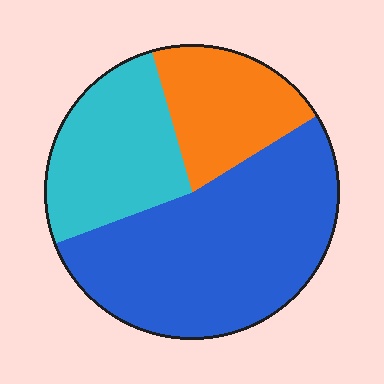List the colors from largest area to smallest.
From largest to smallest: blue, cyan, orange.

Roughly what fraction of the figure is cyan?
Cyan takes up about one quarter (1/4) of the figure.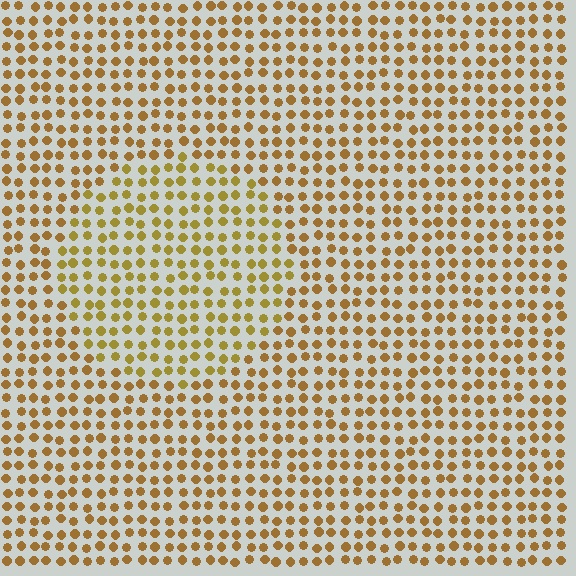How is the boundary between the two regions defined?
The boundary is defined purely by a slight shift in hue (about 18 degrees). Spacing, size, and orientation are identical on both sides.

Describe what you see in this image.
The image is filled with small brown elements in a uniform arrangement. A circle-shaped region is visible where the elements are tinted to a slightly different hue, forming a subtle color boundary.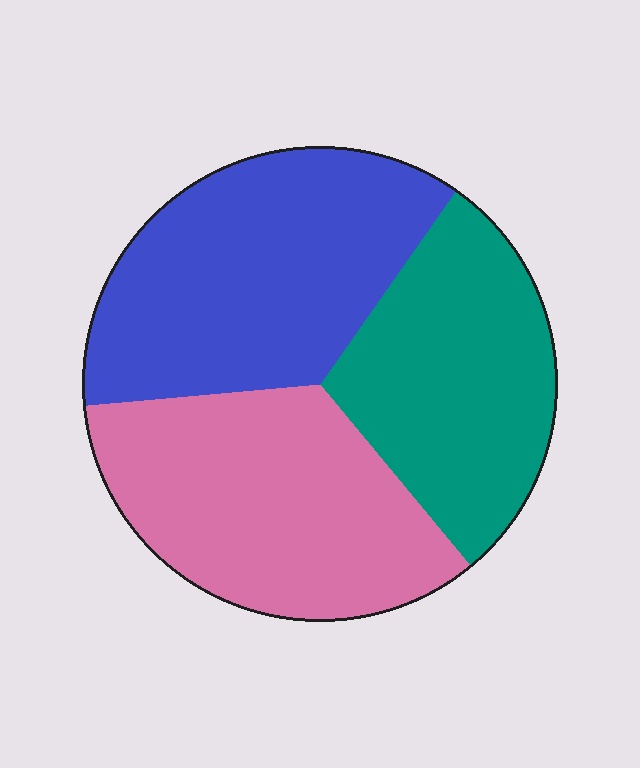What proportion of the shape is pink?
Pink takes up about one third (1/3) of the shape.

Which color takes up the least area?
Teal, at roughly 30%.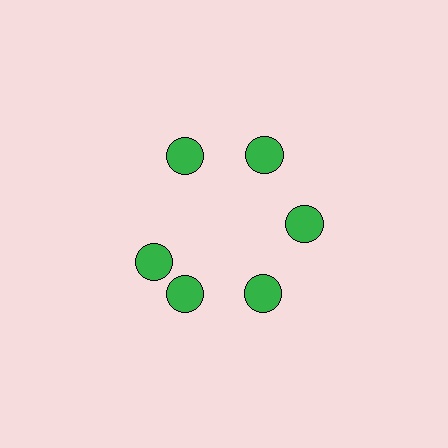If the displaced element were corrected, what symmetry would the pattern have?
It would have 6-fold rotational symmetry — the pattern would map onto itself every 60 degrees.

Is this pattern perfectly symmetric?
No. The 6 green circles are arranged in a ring, but one element near the 9 o'clock position is rotated out of alignment along the ring, breaking the 6-fold rotational symmetry.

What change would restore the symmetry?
The symmetry would be restored by rotating it back into even spacing with its neighbors so that all 6 circles sit at equal angles and equal distance from the center.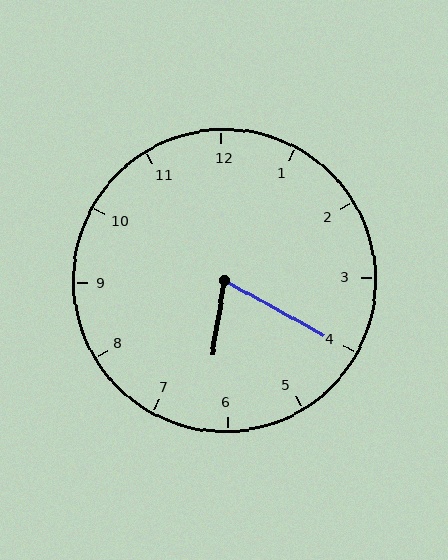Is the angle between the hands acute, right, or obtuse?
It is acute.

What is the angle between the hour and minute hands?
Approximately 70 degrees.